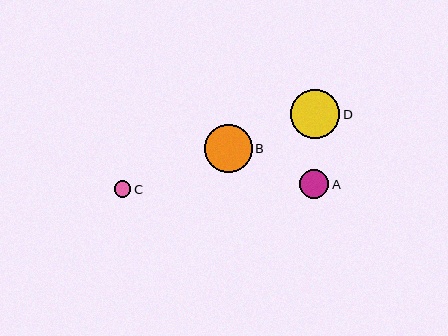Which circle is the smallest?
Circle C is the smallest with a size of approximately 16 pixels.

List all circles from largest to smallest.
From largest to smallest: D, B, A, C.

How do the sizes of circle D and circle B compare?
Circle D and circle B are approximately the same size.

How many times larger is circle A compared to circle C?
Circle A is approximately 1.8 times the size of circle C.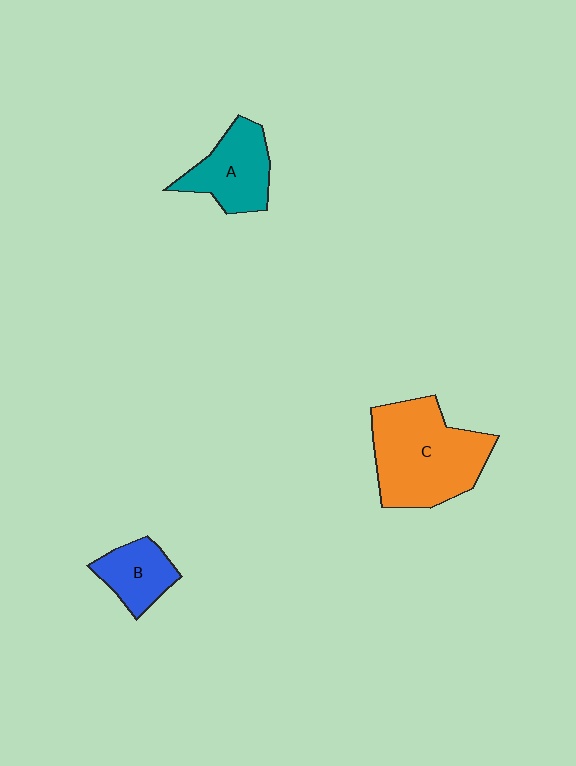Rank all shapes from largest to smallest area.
From largest to smallest: C (orange), A (teal), B (blue).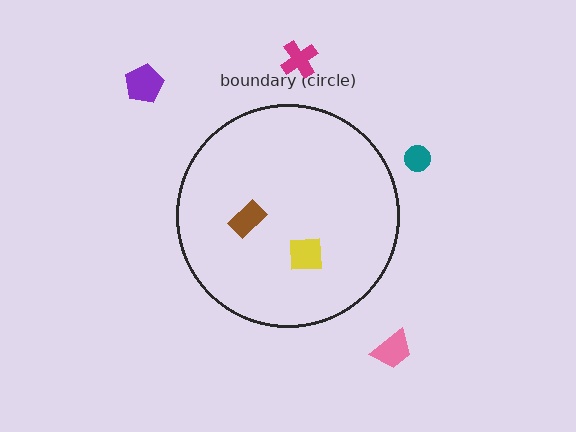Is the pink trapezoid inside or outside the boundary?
Outside.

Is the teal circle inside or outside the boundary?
Outside.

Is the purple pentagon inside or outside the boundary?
Outside.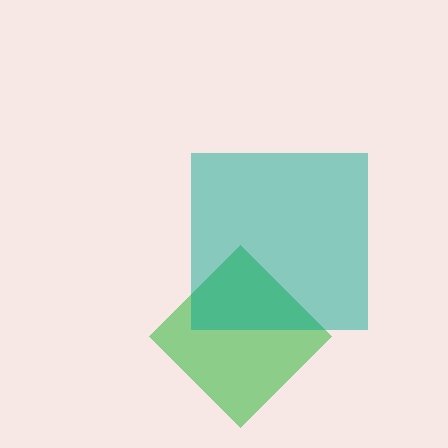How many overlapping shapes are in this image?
There are 2 overlapping shapes in the image.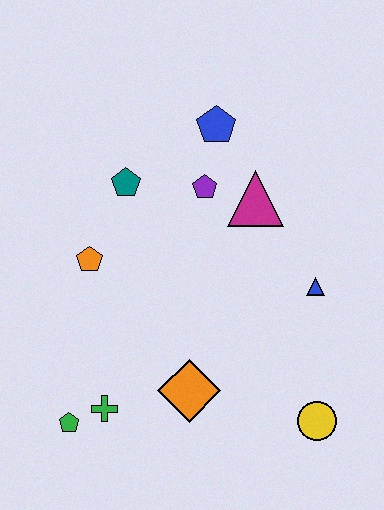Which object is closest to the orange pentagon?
The teal pentagon is closest to the orange pentagon.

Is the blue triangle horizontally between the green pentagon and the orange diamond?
No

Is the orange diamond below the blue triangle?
Yes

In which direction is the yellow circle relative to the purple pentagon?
The yellow circle is below the purple pentagon.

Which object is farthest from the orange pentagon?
The yellow circle is farthest from the orange pentagon.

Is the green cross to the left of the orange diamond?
Yes